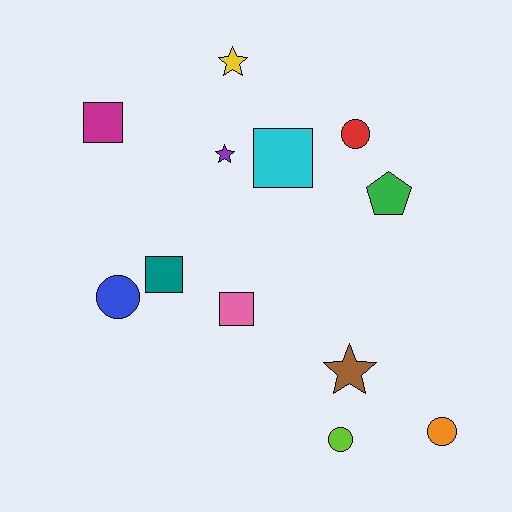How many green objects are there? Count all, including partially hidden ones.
There is 1 green object.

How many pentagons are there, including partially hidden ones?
There is 1 pentagon.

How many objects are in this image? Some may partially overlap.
There are 12 objects.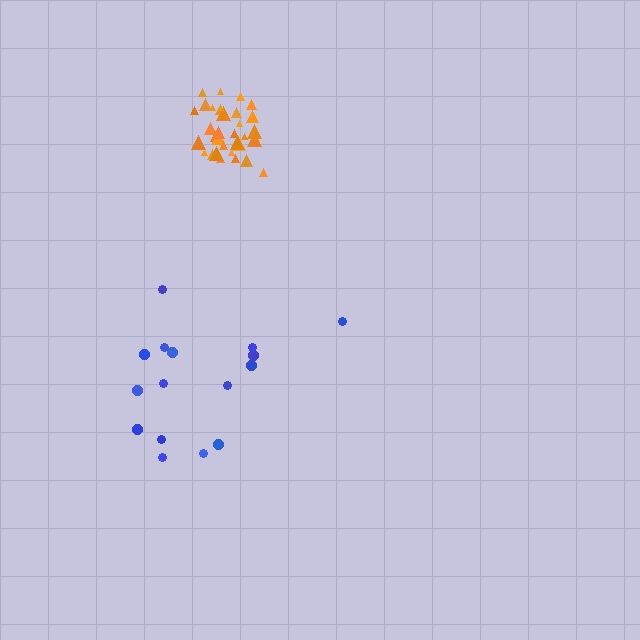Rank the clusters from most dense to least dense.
orange, blue.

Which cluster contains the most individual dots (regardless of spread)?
Orange (34).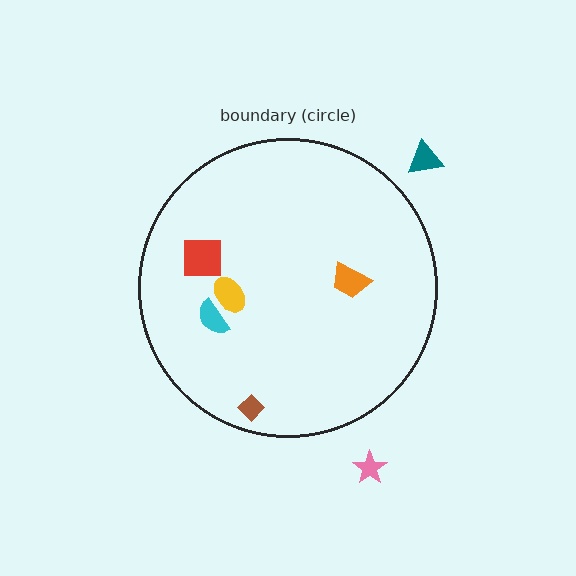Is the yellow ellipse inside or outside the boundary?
Inside.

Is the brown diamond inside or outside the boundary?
Inside.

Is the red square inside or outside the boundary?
Inside.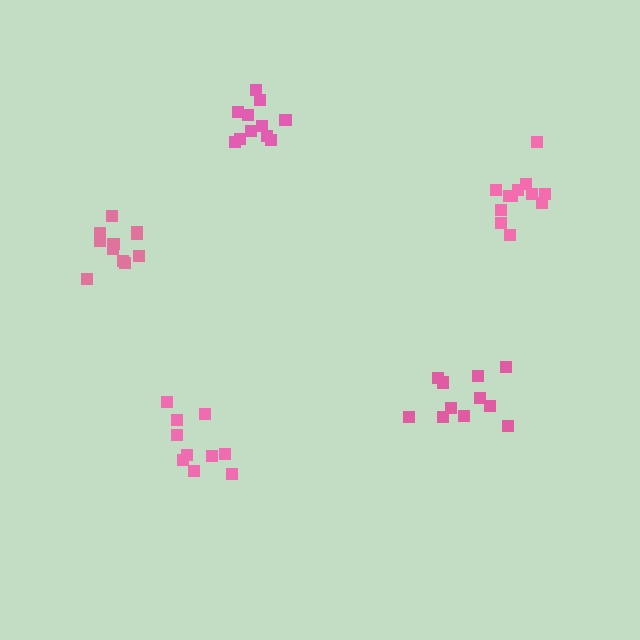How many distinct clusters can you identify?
There are 5 distinct clusters.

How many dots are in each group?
Group 1: 11 dots, Group 2: 10 dots, Group 3: 11 dots, Group 4: 12 dots, Group 5: 11 dots (55 total).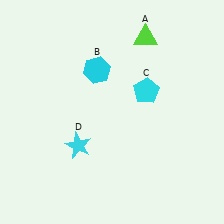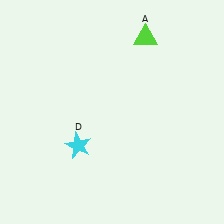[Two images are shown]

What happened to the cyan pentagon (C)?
The cyan pentagon (C) was removed in Image 2. It was in the top-right area of Image 1.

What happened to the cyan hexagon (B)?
The cyan hexagon (B) was removed in Image 2. It was in the top-left area of Image 1.